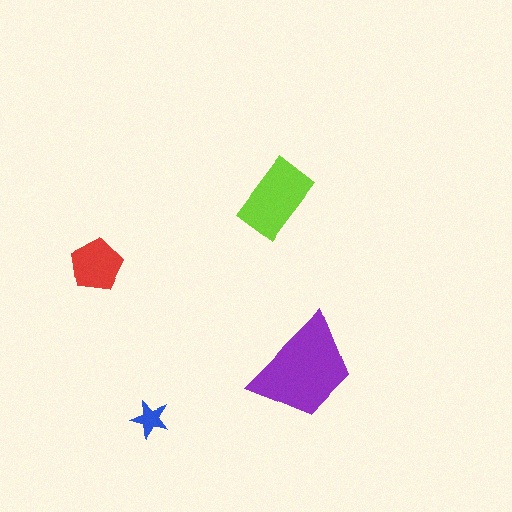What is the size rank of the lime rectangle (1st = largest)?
2nd.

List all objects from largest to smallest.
The purple trapezoid, the lime rectangle, the red pentagon, the blue star.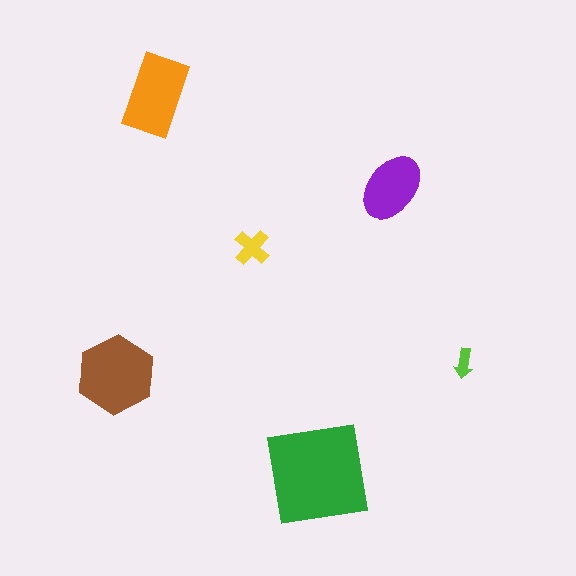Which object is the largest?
The green square.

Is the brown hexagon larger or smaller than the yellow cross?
Larger.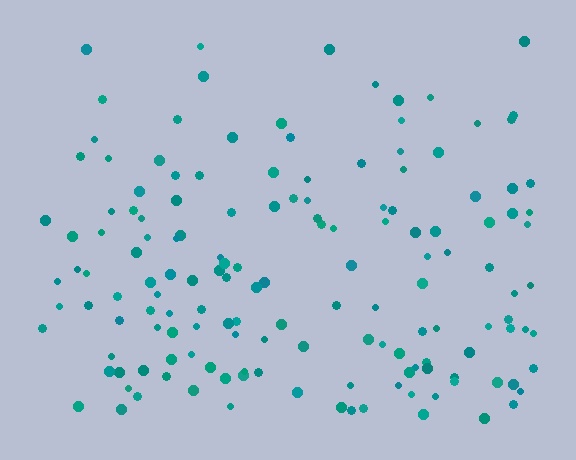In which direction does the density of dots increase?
From top to bottom, with the bottom side densest.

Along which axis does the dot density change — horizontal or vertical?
Vertical.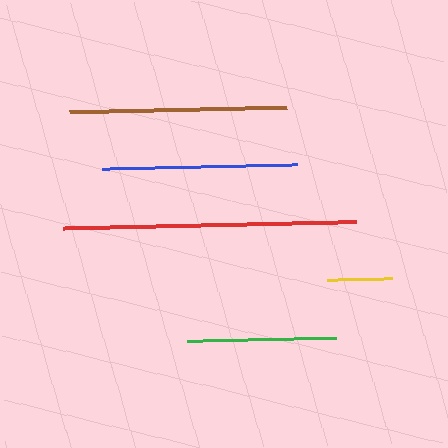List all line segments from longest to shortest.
From longest to shortest: red, brown, blue, green, yellow.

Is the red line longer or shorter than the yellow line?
The red line is longer than the yellow line.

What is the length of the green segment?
The green segment is approximately 149 pixels long.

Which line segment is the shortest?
The yellow line is the shortest at approximately 64 pixels.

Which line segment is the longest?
The red line is the longest at approximately 293 pixels.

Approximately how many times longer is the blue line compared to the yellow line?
The blue line is approximately 3.0 times the length of the yellow line.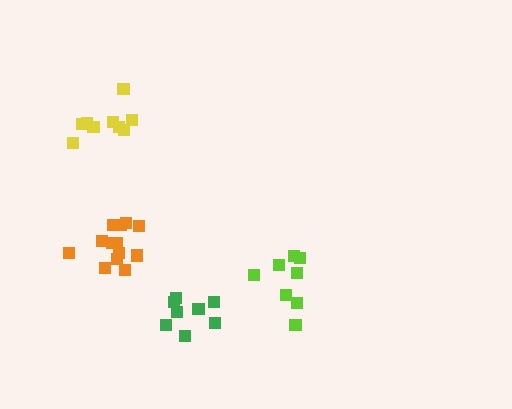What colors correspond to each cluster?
The clusters are colored: orange, lime, yellow, green.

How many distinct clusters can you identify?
There are 4 distinct clusters.